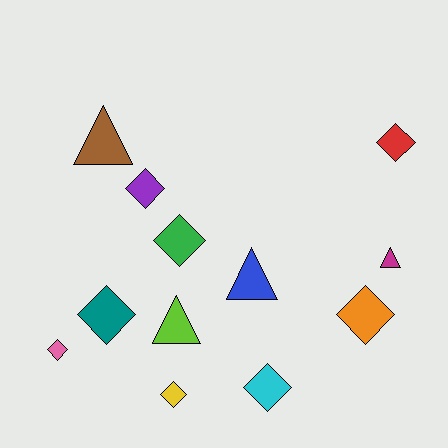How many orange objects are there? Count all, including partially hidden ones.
There is 1 orange object.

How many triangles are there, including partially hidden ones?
There are 4 triangles.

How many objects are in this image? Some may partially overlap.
There are 12 objects.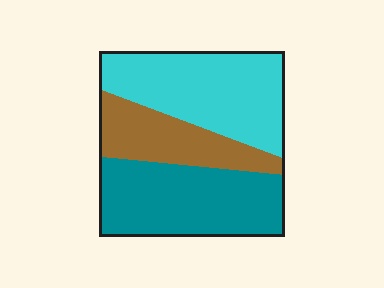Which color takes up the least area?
Brown, at roughly 25%.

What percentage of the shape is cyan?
Cyan covers 39% of the shape.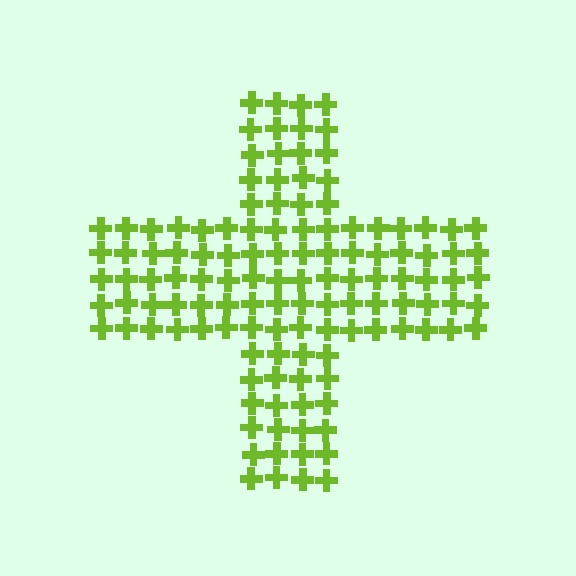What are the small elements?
The small elements are crosses.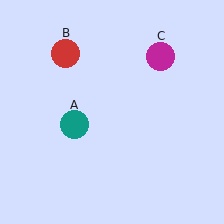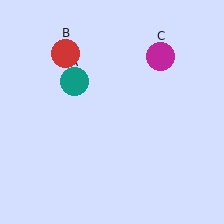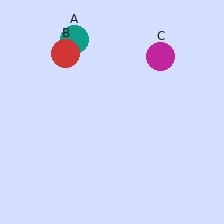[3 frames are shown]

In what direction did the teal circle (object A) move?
The teal circle (object A) moved up.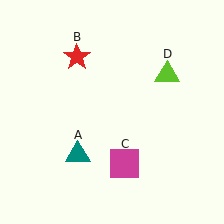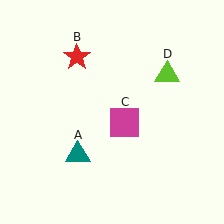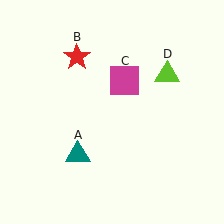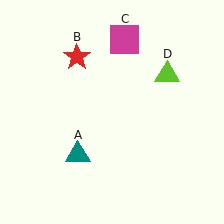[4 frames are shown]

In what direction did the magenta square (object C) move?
The magenta square (object C) moved up.